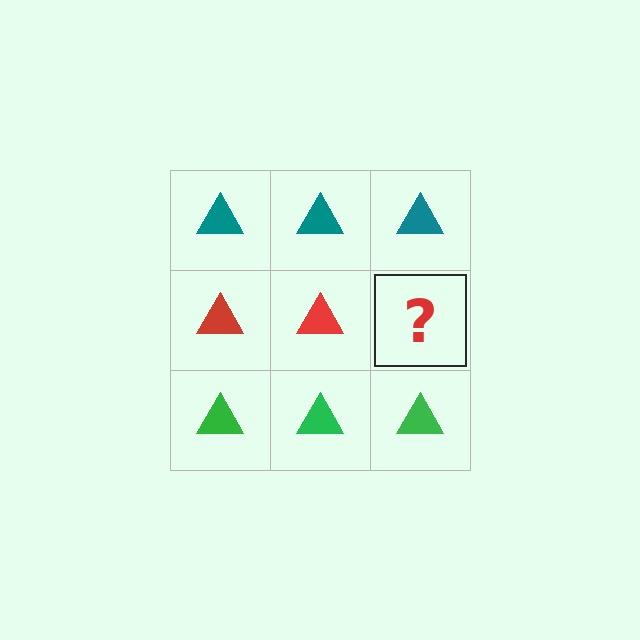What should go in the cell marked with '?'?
The missing cell should contain a red triangle.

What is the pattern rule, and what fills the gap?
The rule is that each row has a consistent color. The gap should be filled with a red triangle.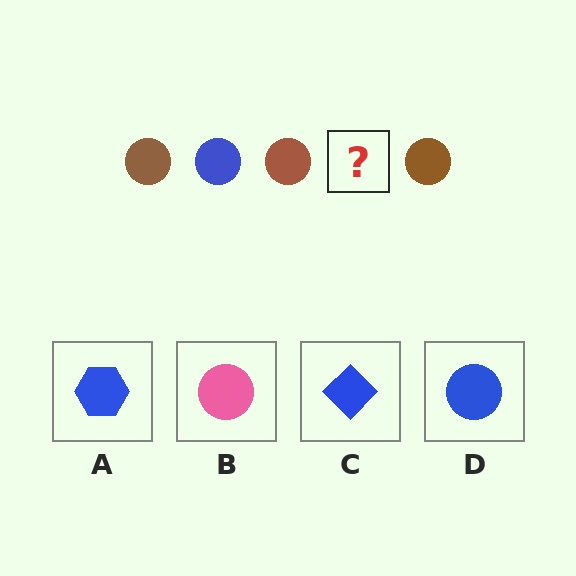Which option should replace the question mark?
Option D.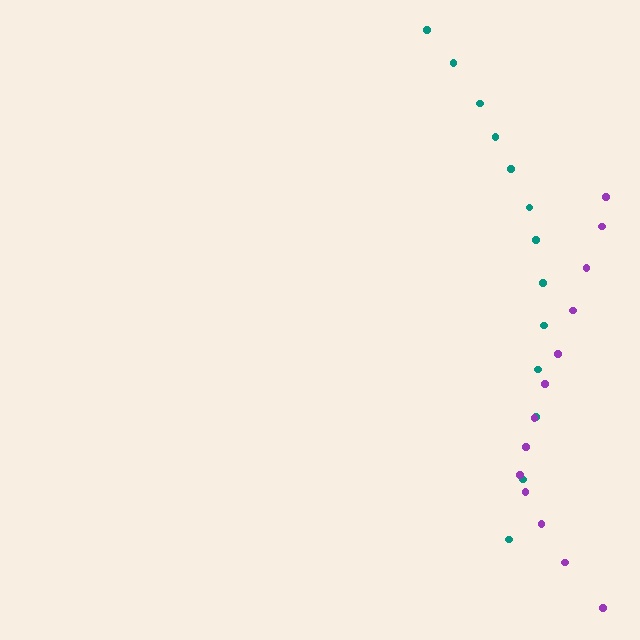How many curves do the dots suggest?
There are 2 distinct paths.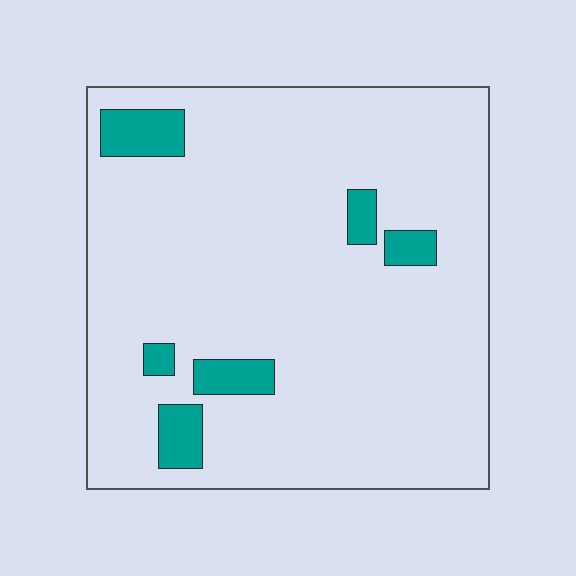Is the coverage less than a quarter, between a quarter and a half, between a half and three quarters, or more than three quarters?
Less than a quarter.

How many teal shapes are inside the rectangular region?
6.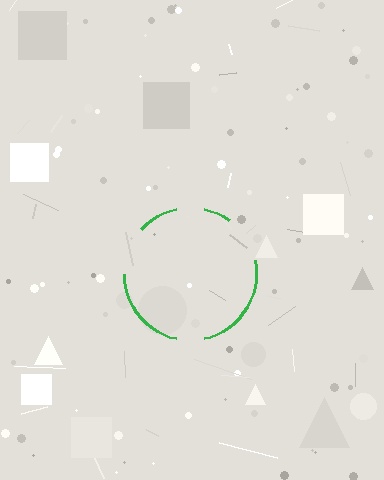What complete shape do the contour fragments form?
The contour fragments form a circle.